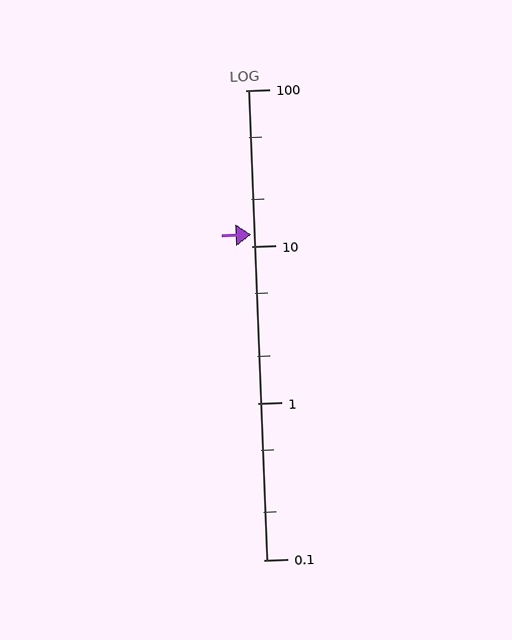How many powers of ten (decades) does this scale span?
The scale spans 3 decades, from 0.1 to 100.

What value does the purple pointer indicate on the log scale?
The pointer indicates approximately 12.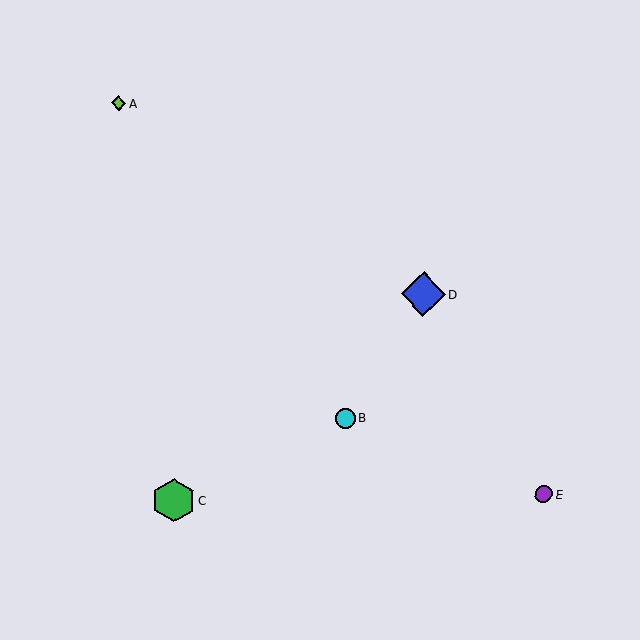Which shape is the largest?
The blue diamond (labeled D) is the largest.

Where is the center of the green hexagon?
The center of the green hexagon is at (173, 500).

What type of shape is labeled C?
Shape C is a green hexagon.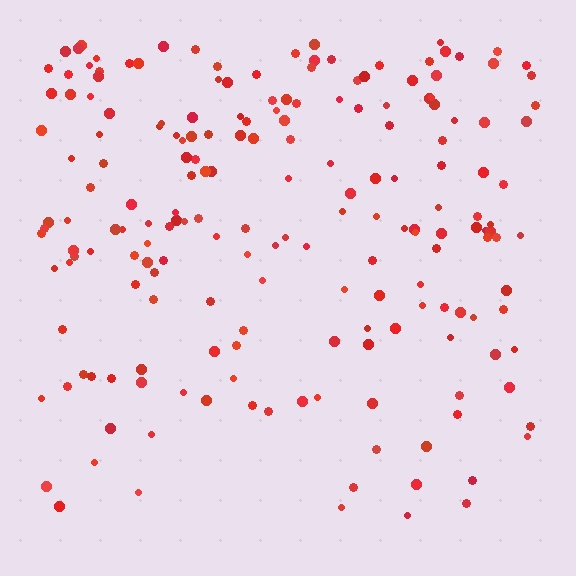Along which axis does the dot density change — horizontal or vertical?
Vertical.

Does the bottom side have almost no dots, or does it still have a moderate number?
Still a moderate number, just noticeably fewer than the top.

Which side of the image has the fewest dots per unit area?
The bottom.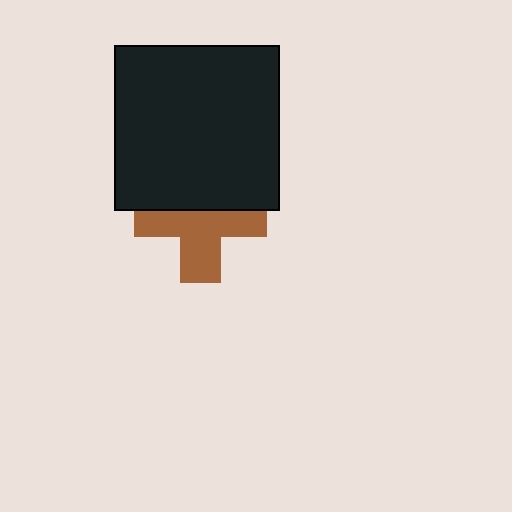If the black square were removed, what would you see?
You would see the complete brown cross.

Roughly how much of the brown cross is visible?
About half of it is visible (roughly 57%).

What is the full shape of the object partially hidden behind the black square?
The partially hidden object is a brown cross.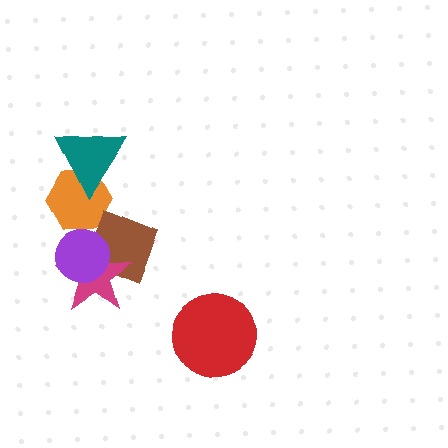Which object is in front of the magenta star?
The purple circle is in front of the magenta star.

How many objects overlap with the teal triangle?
1 object overlaps with the teal triangle.